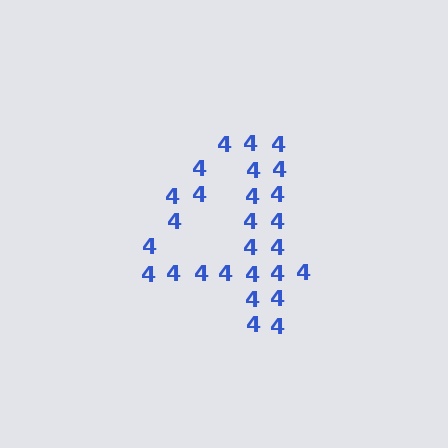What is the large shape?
The large shape is the digit 4.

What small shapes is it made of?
It is made of small digit 4's.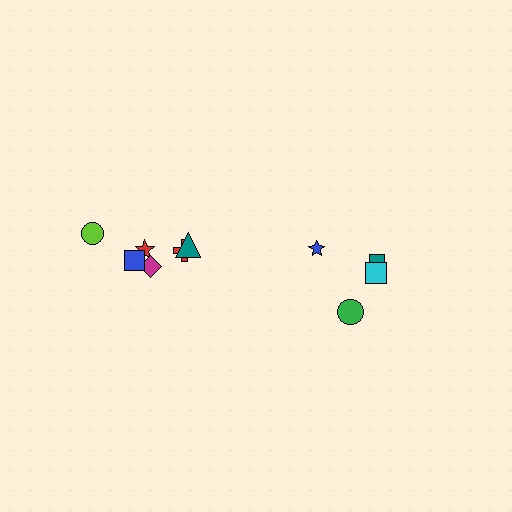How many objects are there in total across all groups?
There are 10 objects.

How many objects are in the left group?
There are 6 objects.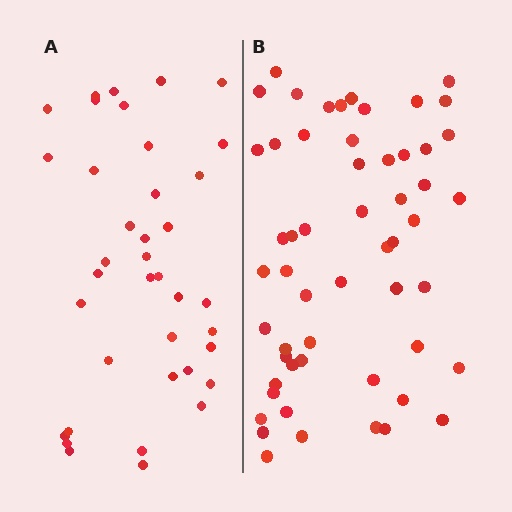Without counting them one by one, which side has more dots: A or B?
Region B (the right region) has more dots.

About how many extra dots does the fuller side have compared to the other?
Region B has approximately 15 more dots than region A.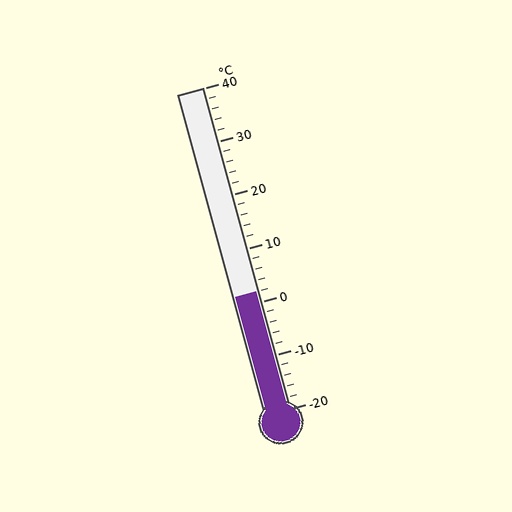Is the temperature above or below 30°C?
The temperature is below 30°C.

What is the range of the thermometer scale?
The thermometer scale ranges from -20°C to 40°C.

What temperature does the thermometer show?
The thermometer shows approximately 2°C.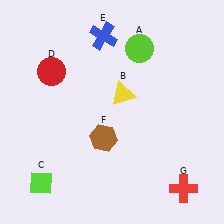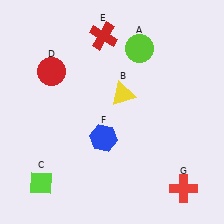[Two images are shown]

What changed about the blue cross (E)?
In Image 1, E is blue. In Image 2, it changed to red.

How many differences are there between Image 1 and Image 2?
There are 2 differences between the two images.